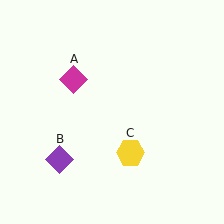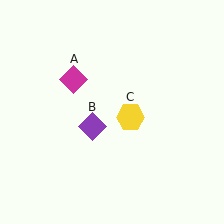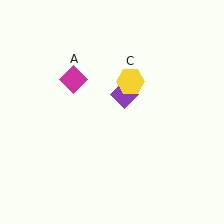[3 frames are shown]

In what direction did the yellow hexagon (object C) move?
The yellow hexagon (object C) moved up.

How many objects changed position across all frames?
2 objects changed position: purple diamond (object B), yellow hexagon (object C).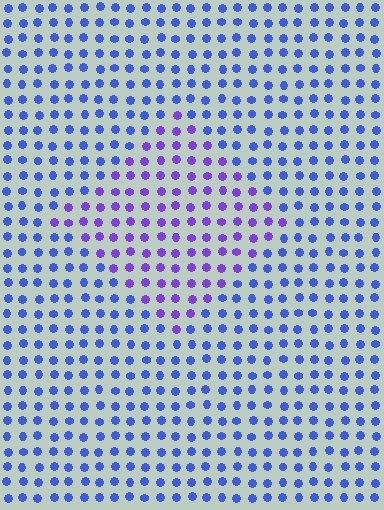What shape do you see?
I see a diamond.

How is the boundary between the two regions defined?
The boundary is defined purely by a slight shift in hue (about 37 degrees). Spacing, size, and orientation are identical on both sides.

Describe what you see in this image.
The image is filled with small blue elements in a uniform arrangement. A diamond-shaped region is visible where the elements are tinted to a slightly different hue, forming a subtle color boundary.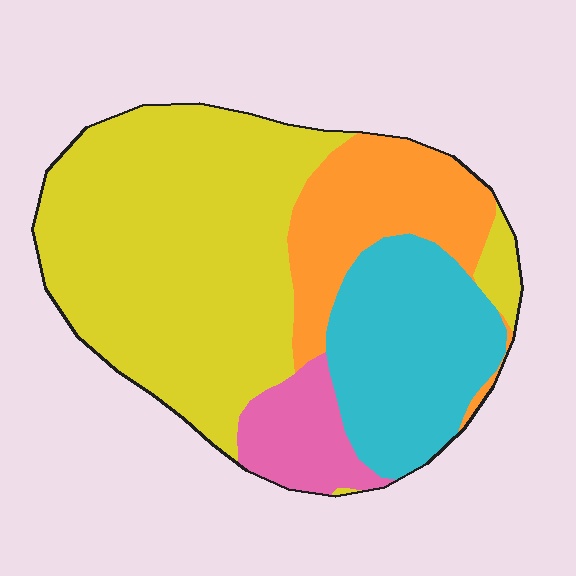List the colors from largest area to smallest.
From largest to smallest: yellow, cyan, orange, pink.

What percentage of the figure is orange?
Orange covers roughly 20% of the figure.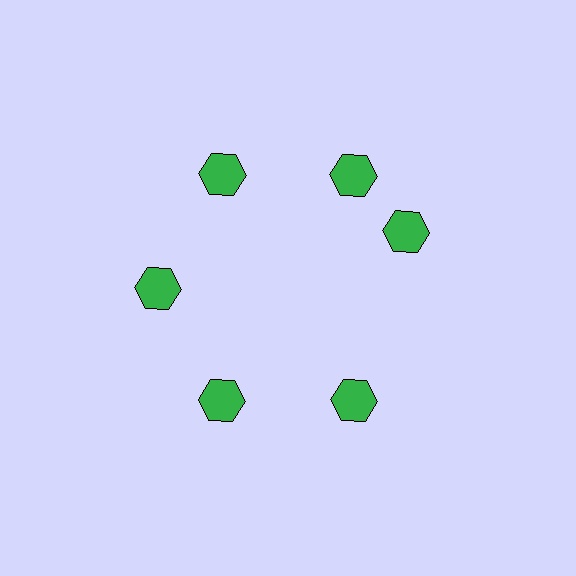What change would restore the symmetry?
The symmetry would be restored by rotating it back into even spacing with its neighbors so that all 6 hexagons sit at equal angles and equal distance from the center.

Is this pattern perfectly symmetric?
No. The 6 green hexagons are arranged in a ring, but one element near the 3 o'clock position is rotated out of alignment along the ring, breaking the 6-fold rotational symmetry.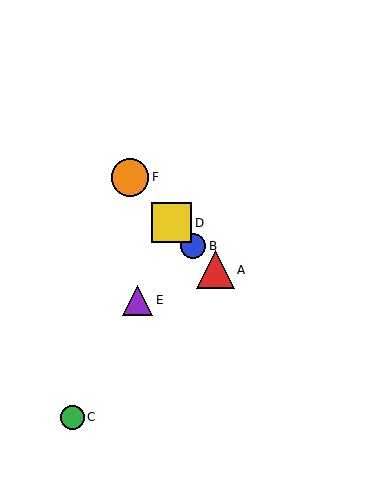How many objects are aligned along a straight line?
4 objects (A, B, D, F) are aligned along a straight line.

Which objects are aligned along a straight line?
Objects A, B, D, F are aligned along a straight line.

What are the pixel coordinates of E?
Object E is at (138, 300).